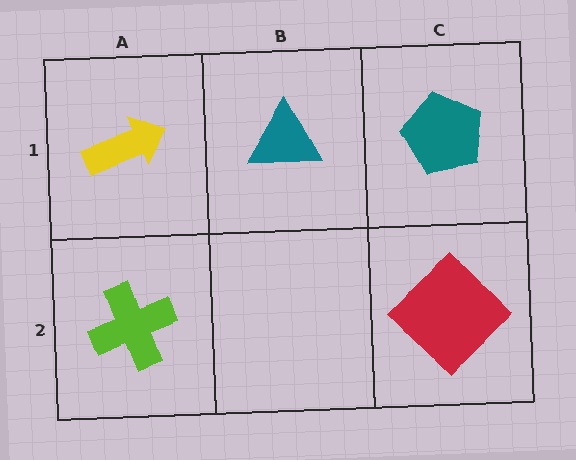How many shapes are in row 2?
2 shapes.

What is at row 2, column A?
A lime cross.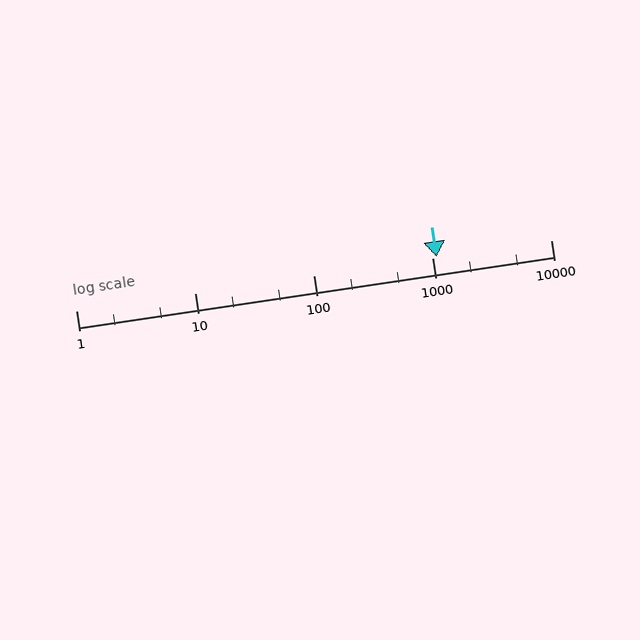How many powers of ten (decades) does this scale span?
The scale spans 4 decades, from 1 to 10000.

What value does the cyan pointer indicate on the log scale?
The pointer indicates approximately 1100.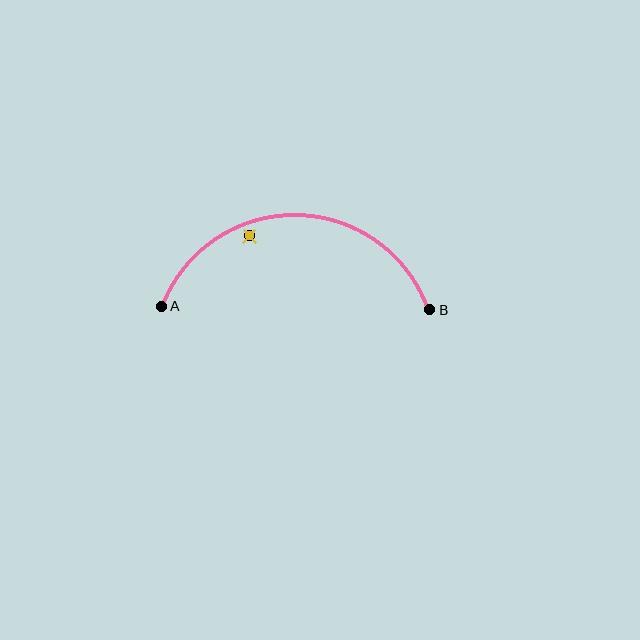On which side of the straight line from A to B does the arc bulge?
The arc bulges above the straight line connecting A and B.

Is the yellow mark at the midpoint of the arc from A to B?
No — the yellow mark does not lie on the arc at all. It sits slightly inside the curve.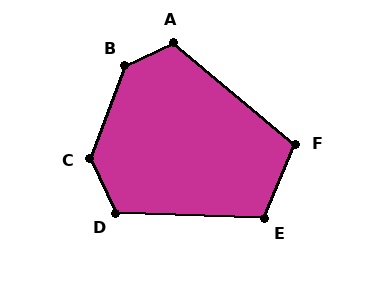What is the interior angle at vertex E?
Approximately 111 degrees (obtuse).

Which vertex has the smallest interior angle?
F, at approximately 107 degrees.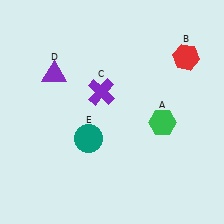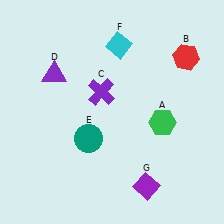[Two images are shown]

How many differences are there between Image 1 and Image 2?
There are 2 differences between the two images.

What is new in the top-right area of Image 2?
A cyan diamond (F) was added in the top-right area of Image 2.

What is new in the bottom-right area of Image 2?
A purple diamond (G) was added in the bottom-right area of Image 2.